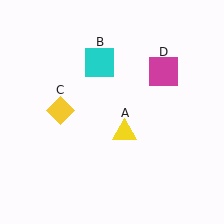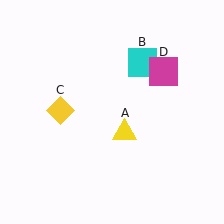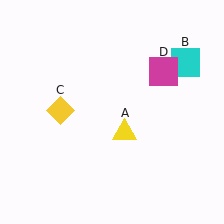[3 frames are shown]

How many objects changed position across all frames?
1 object changed position: cyan square (object B).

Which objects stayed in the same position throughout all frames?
Yellow triangle (object A) and yellow diamond (object C) and magenta square (object D) remained stationary.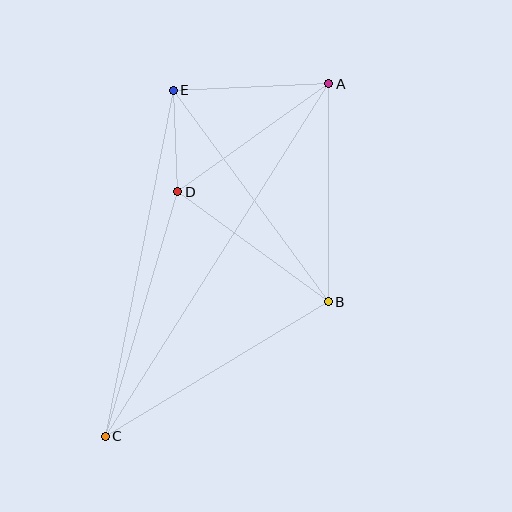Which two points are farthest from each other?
Points A and C are farthest from each other.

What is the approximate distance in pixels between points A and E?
The distance between A and E is approximately 156 pixels.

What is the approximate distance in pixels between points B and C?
The distance between B and C is approximately 260 pixels.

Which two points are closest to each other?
Points D and E are closest to each other.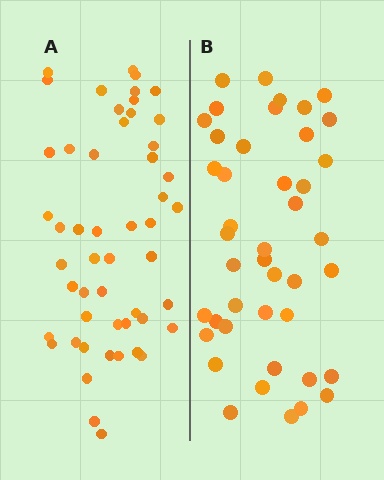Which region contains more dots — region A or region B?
Region A (the left region) has more dots.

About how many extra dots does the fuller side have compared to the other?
Region A has roughly 8 or so more dots than region B.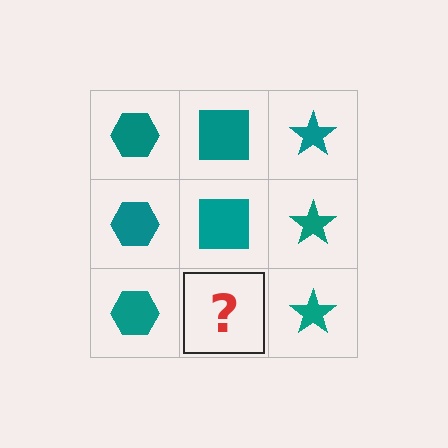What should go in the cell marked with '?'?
The missing cell should contain a teal square.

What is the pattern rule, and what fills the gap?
The rule is that each column has a consistent shape. The gap should be filled with a teal square.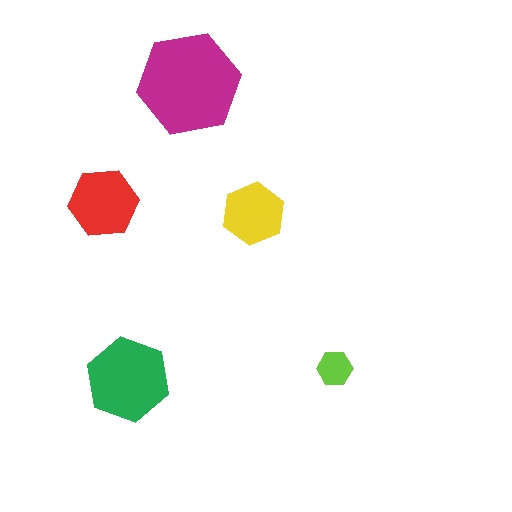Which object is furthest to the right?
The lime hexagon is rightmost.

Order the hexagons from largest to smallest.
the magenta one, the green one, the red one, the yellow one, the lime one.